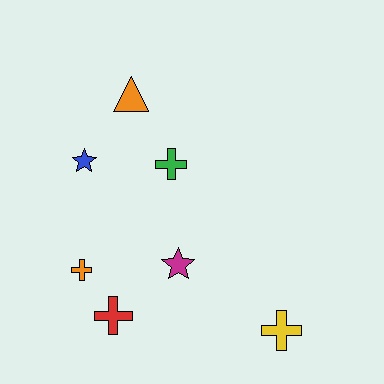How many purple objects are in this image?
There are no purple objects.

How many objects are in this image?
There are 7 objects.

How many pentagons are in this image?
There are no pentagons.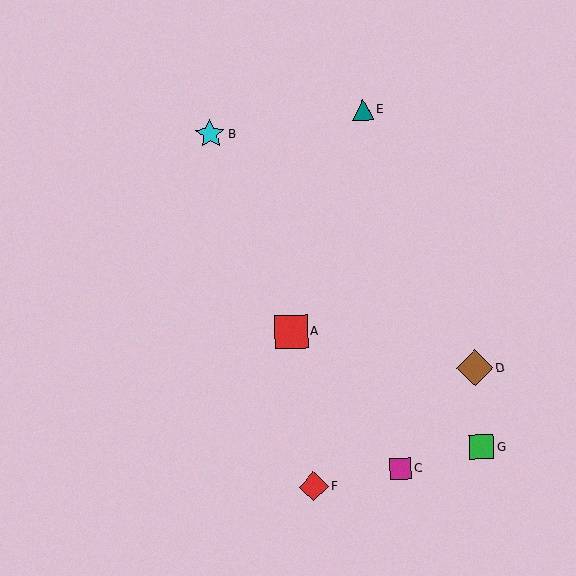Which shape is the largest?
The brown diamond (labeled D) is the largest.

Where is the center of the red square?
The center of the red square is at (291, 332).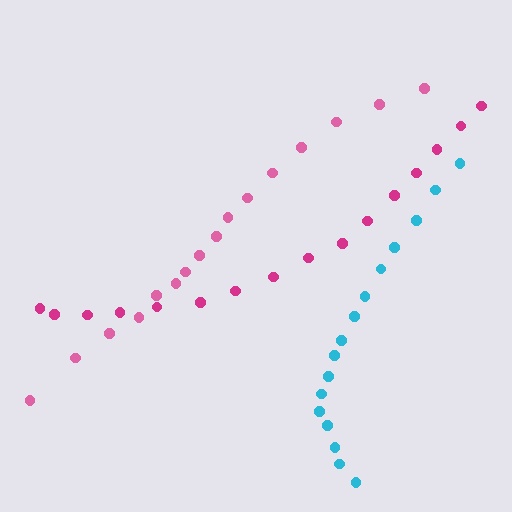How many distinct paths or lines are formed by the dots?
There are 3 distinct paths.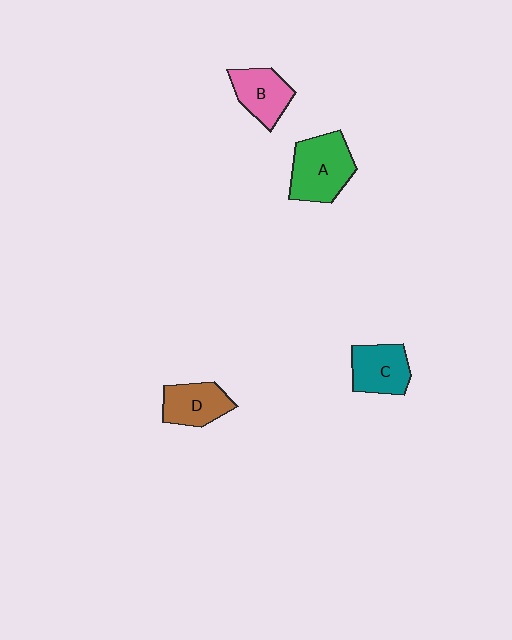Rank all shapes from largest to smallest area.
From largest to smallest: A (green), C (teal), B (pink), D (brown).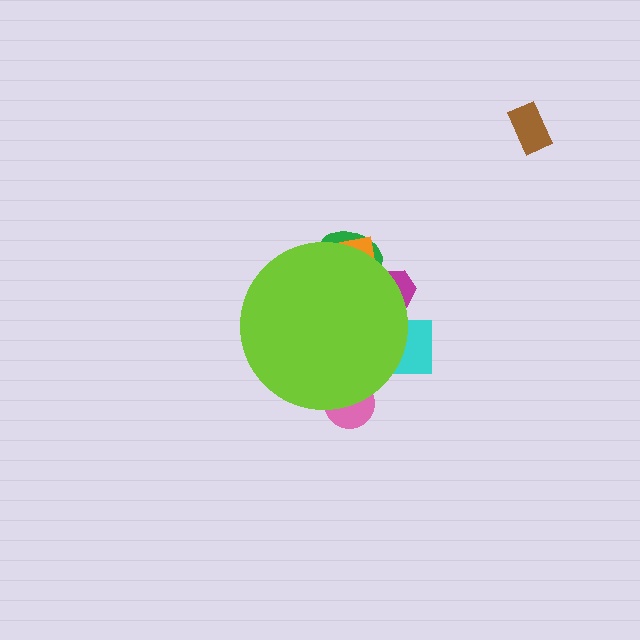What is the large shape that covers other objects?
A lime circle.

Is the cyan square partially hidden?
Yes, the cyan square is partially hidden behind the lime circle.